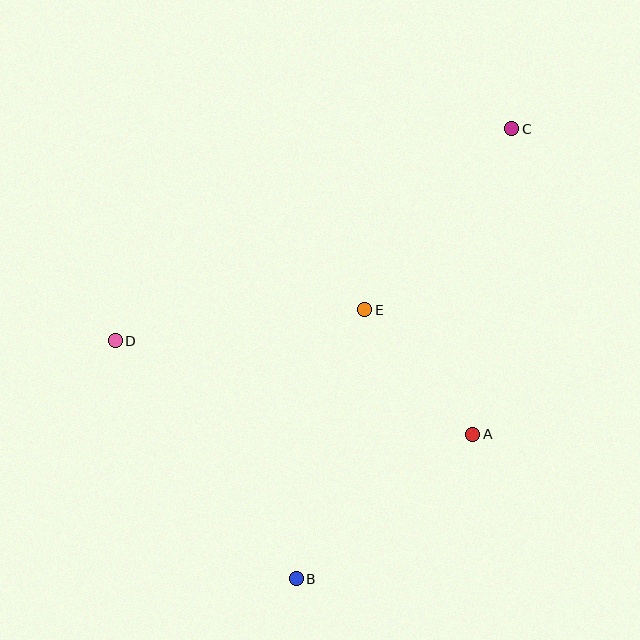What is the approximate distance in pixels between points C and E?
The distance between C and E is approximately 233 pixels.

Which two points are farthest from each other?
Points B and C are farthest from each other.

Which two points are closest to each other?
Points A and E are closest to each other.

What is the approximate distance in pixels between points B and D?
The distance between B and D is approximately 299 pixels.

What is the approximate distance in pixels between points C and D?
The distance between C and D is approximately 449 pixels.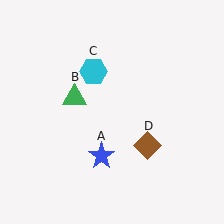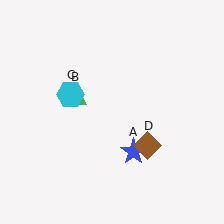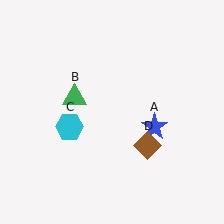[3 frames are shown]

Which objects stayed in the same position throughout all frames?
Green triangle (object B) and brown diamond (object D) remained stationary.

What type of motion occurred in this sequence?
The blue star (object A), cyan hexagon (object C) rotated counterclockwise around the center of the scene.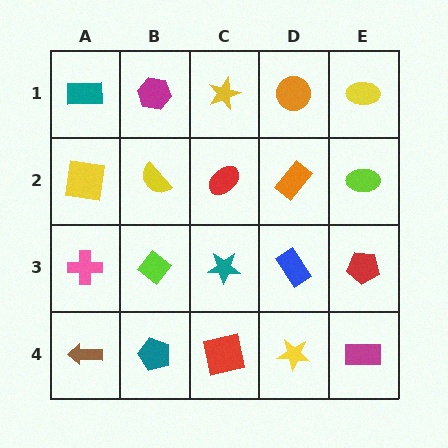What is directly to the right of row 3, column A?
A lime diamond.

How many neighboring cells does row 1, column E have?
2.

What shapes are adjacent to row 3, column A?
A yellow square (row 2, column A), a brown arrow (row 4, column A), a lime diamond (row 3, column B).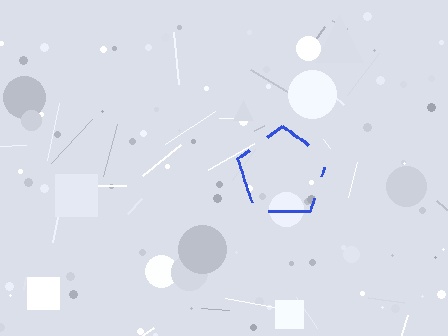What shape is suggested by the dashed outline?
The dashed outline suggests a pentagon.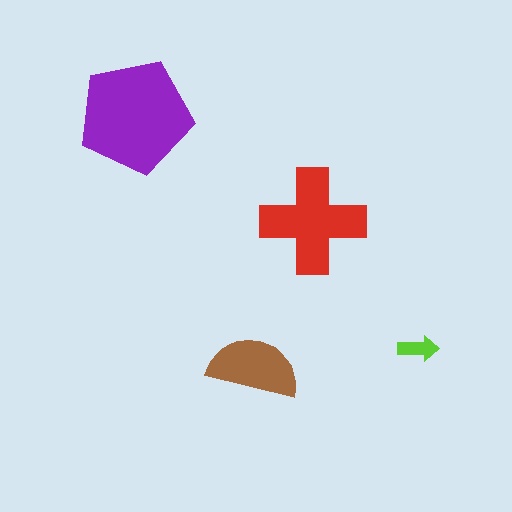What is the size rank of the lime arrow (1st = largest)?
4th.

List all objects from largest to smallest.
The purple pentagon, the red cross, the brown semicircle, the lime arrow.